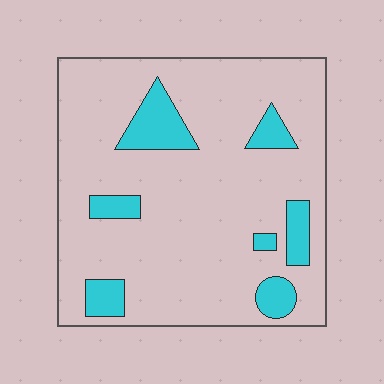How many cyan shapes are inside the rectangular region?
7.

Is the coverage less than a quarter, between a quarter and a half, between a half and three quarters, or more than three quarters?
Less than a quarter.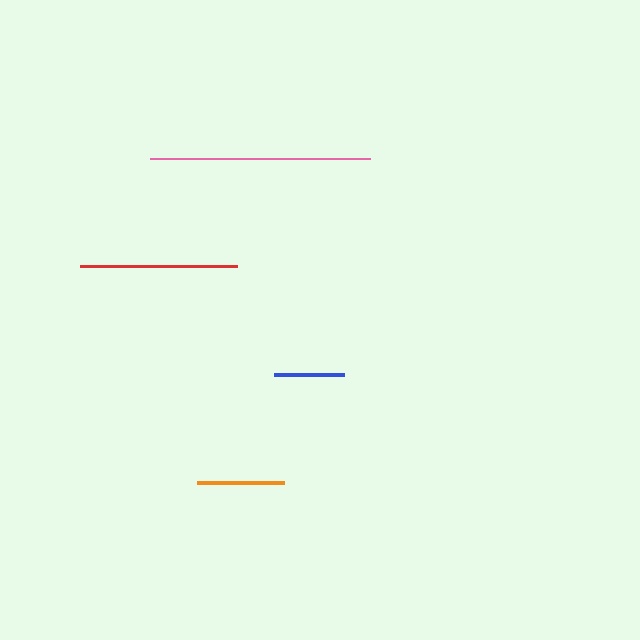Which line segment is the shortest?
The blue line is the shortest at approximately 70 pixels.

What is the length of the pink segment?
The pink segment is approximately 220 pixels long.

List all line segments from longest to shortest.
From longest to shortest: pink, red, orange, blue.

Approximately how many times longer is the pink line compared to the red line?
The pink line is approximately 1.4 times the length of the red line.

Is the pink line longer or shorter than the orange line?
The pink line is longer than the orange line.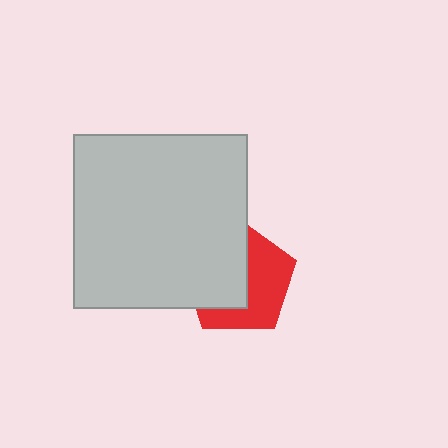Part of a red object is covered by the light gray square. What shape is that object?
It is a pentagon.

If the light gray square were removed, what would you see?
You would see the complete red pentagon.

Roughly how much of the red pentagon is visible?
About half of it is visible (roughly 50%).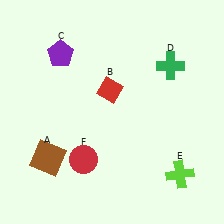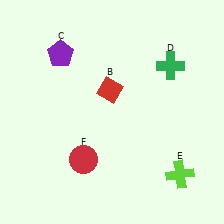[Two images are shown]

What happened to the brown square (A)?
The brown square (A) was removed in Image 2. It was in the bottom-left area of Image 1.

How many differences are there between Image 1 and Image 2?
There is 1 difference between the two images.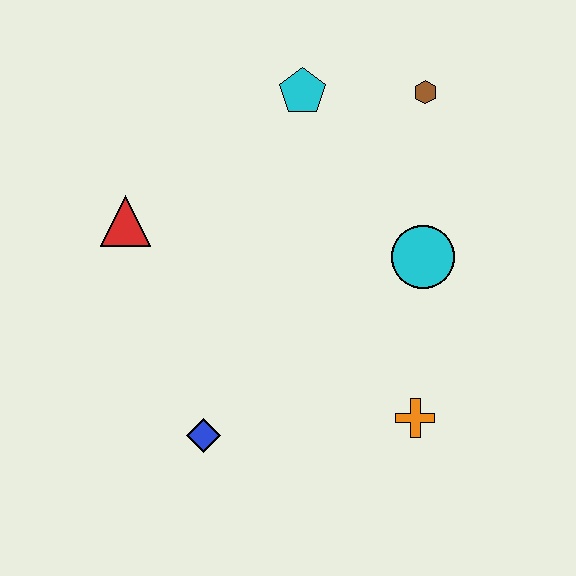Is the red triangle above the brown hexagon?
No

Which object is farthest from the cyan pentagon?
The blue diamond is farthest from the cyan pentagon.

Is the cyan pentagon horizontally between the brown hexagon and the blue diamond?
Yes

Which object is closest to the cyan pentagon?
The brown hexagon is closest to the cyan pentagon.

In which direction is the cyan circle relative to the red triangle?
The cyan circle is to the right of the red triangle.